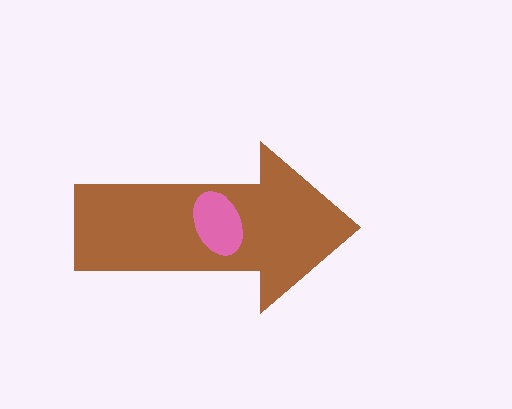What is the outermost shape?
The brown arrow.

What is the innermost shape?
The pink ellipse.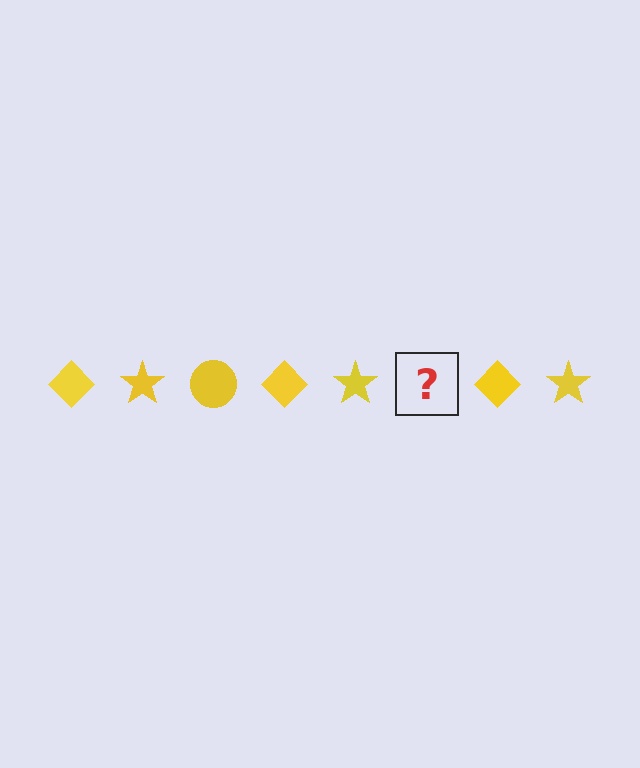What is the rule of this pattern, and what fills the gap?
The rule is that the pattern cycles through diamond, star, circle shapes in yellow. The gap should be filled with a yellow circle.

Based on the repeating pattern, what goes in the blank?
The blank should be a yellow circle.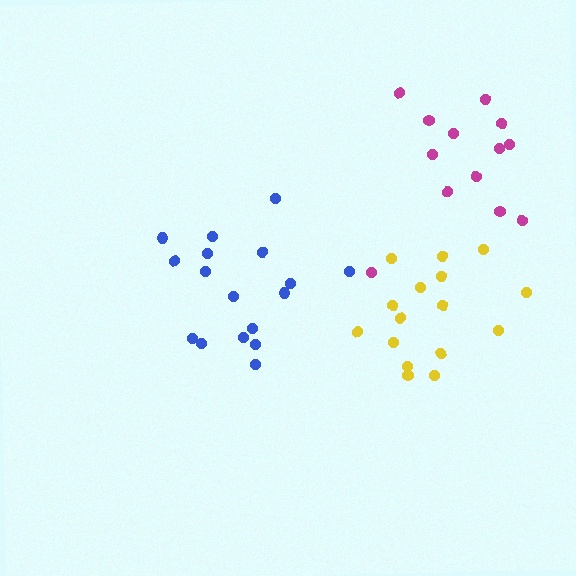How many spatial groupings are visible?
There are 3 spatial groupings.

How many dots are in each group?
Group 1: 13 dots, Group 2: 17 dots, Group 3: 16 dots (46 total).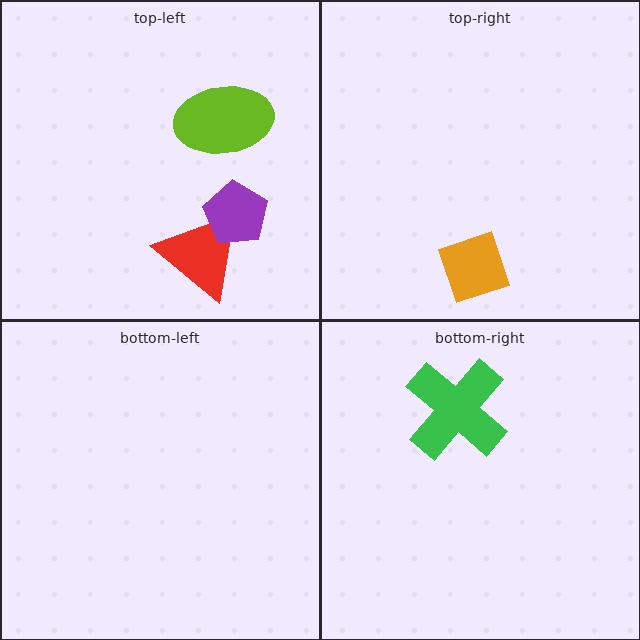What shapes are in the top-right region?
The orange diamond.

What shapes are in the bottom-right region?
The green cross.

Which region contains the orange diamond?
The top-right region.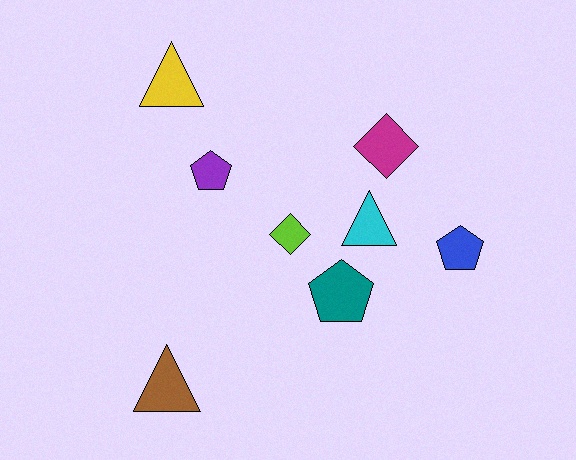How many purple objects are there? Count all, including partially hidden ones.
There is 1 purple object.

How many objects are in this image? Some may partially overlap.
There are 8 objects.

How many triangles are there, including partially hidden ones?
There are 3 triangles.